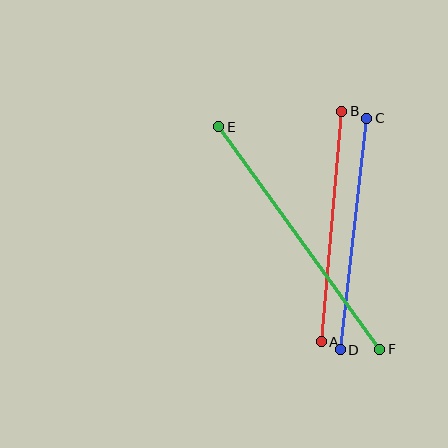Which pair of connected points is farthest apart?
Points E and F are farthest apart.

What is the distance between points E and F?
The distance is approximately 274 pixels.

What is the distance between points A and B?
The distance is approximately 231 pixels.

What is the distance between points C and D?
The distance is approximately 233 pixels.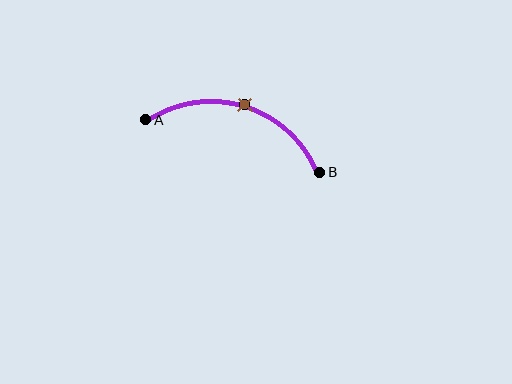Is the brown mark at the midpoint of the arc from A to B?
Yes. The brown mark lies on the arc at equal arc-length from both A and B — it is the arc midpoint.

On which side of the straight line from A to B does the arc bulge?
The arc bulges above the straight line connecting A and B.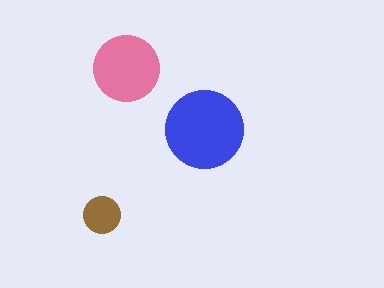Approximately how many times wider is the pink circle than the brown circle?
About 2 times wider.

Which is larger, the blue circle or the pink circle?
The blue one.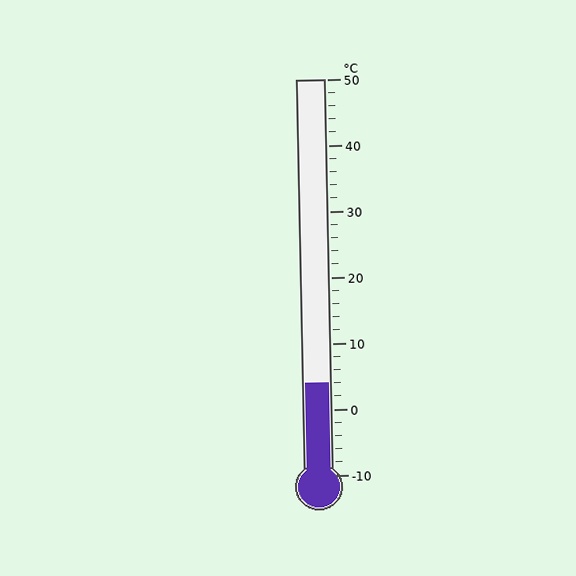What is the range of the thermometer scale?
The thermometer scale ranges from -10°C to 50°C.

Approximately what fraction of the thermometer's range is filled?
The thermometer is filled to approximately 25% of its range.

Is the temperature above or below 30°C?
The temperature is below 30°C.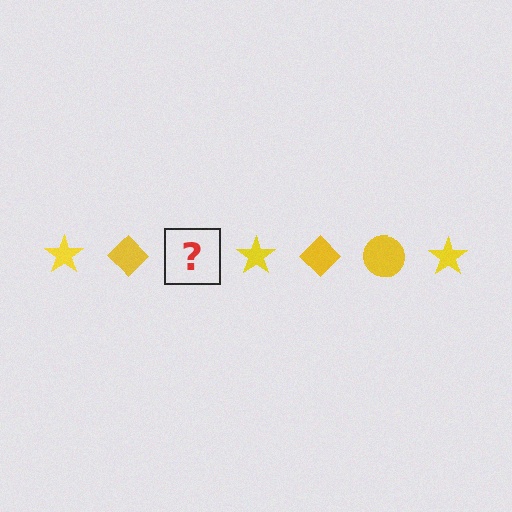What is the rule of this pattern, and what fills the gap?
The rule is that the pattern cycles through star, diamond, circle shapes in yellow. The gap should be filled with a yellow circle.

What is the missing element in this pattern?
The missing element is a yellow circle.